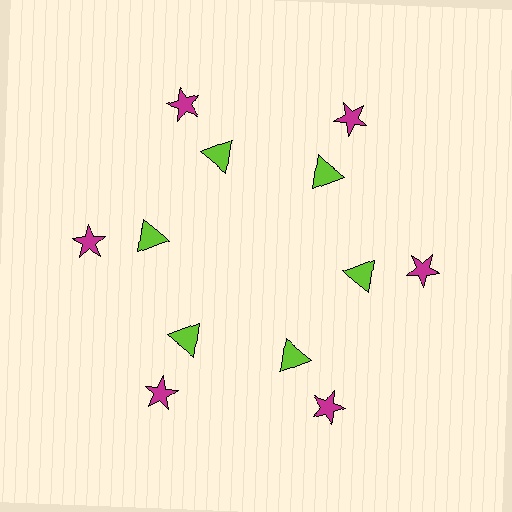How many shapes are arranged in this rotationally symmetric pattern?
There are 12 shapes, arranged in 6 groups of 2.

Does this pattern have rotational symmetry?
Yes, this pattern has 6-fold rotational symmetry. It looks the same after rotating 60 degrees around the center.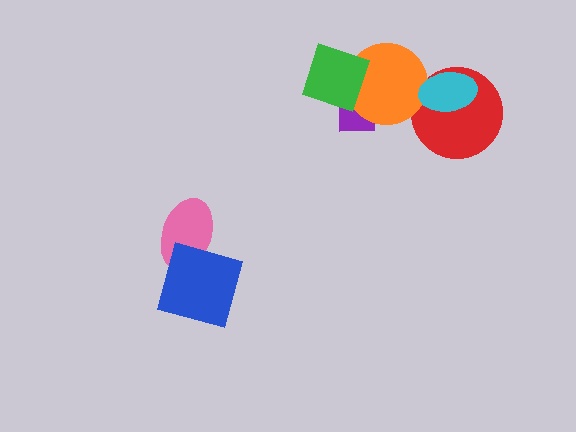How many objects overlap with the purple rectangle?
2 objects overlap with the purple rectangle.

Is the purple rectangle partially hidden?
Yes, it is partially covered by another shape.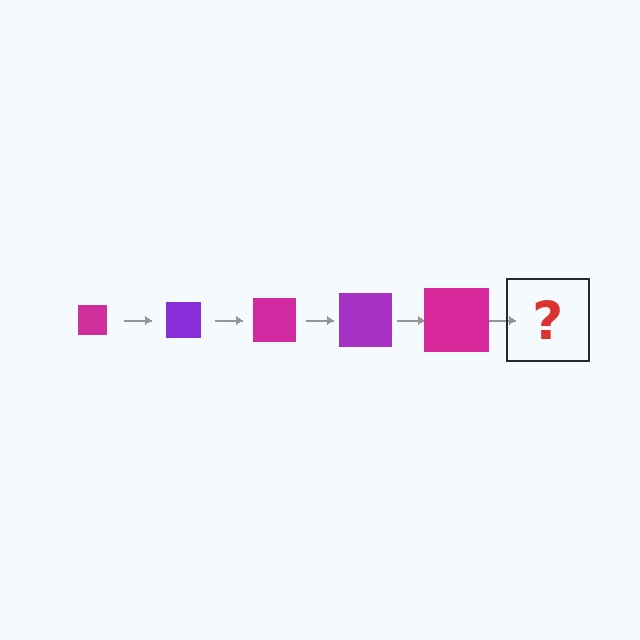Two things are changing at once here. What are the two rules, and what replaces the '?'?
The two rules are that the square grows larger each step and the color cycles through magenta and purple. The '?' should be a purple square, larger than the previous one.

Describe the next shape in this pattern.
It should be a purple square, larger than the previous one.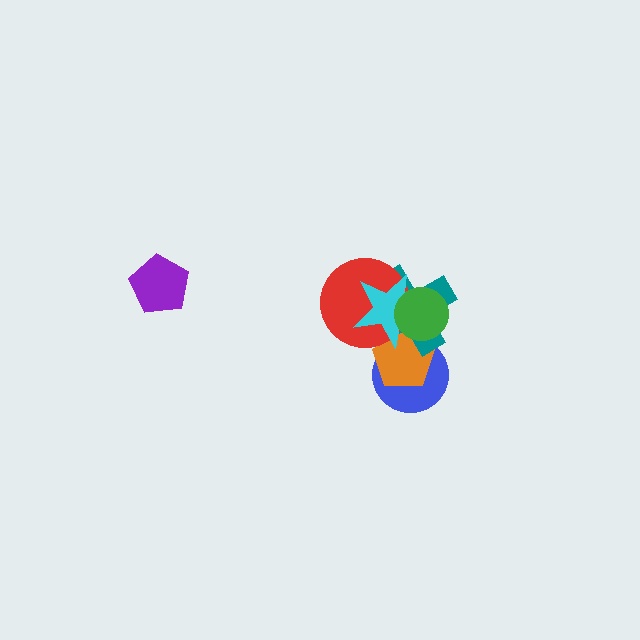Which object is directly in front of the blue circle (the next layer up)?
The orange pentagon is directly in front of the blue circle.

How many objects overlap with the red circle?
4 objects overlap with the red circle.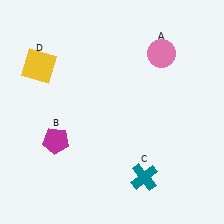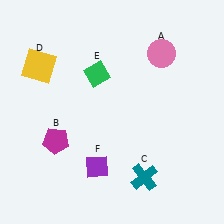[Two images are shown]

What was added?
A green diamond (E), a purple diamond (F) were added in Image 2.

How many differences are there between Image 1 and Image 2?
There are 2 differences between the two images.